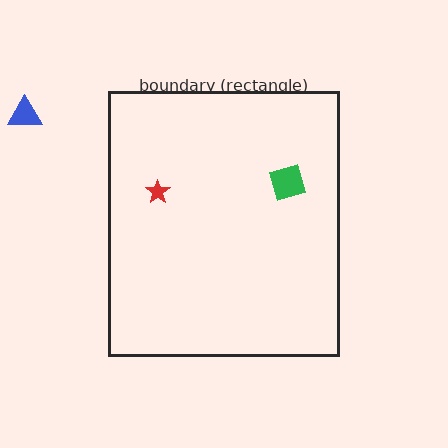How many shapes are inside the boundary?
2 inside, 1 outside.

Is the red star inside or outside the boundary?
Inside.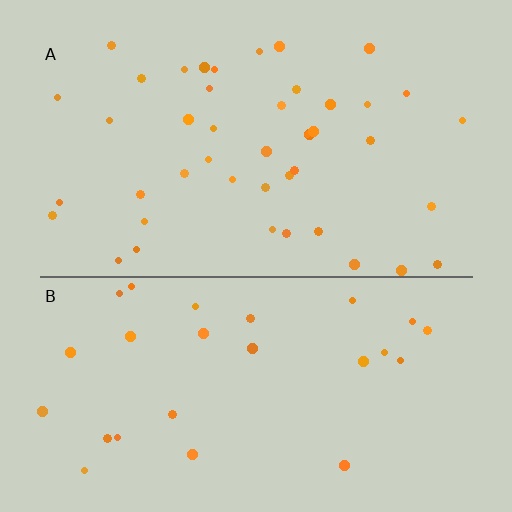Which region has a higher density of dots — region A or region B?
A (the top).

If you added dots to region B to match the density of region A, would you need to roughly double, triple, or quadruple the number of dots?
Approximately double.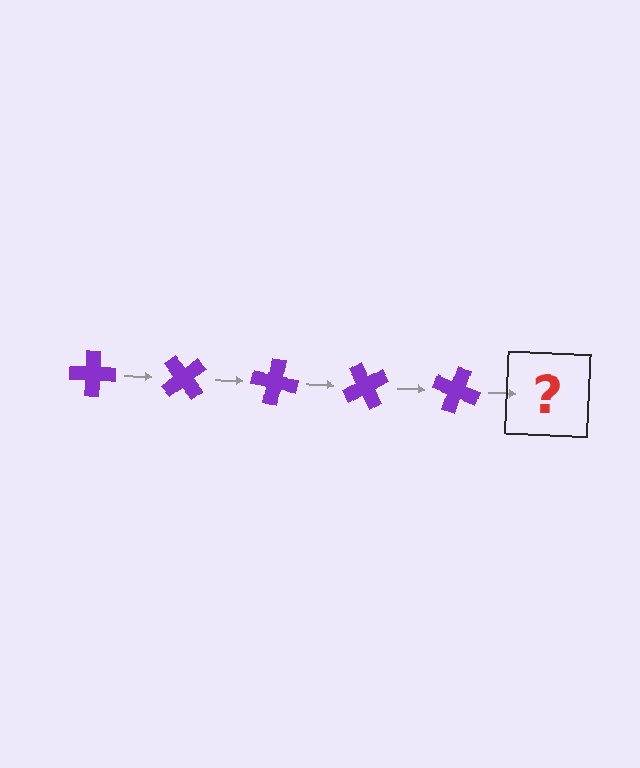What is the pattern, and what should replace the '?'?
The pattern is that the cross rotates 50 degrees each step. The '?' should be a purple cross rotated 250 degrees.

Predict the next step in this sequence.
The next step is a purple cross rotated 250 degrees.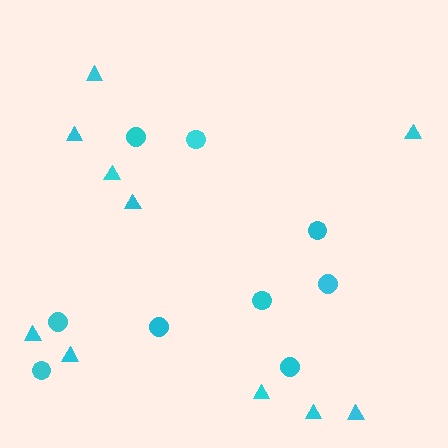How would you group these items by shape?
There are 2 groups: one group of triangles (10) and one group of circles (9).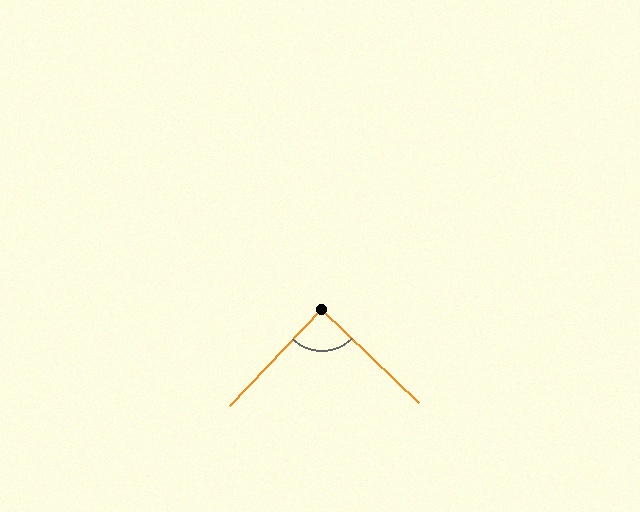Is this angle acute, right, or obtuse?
It is approximately a right angle.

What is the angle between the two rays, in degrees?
Approximately 90 degrees.